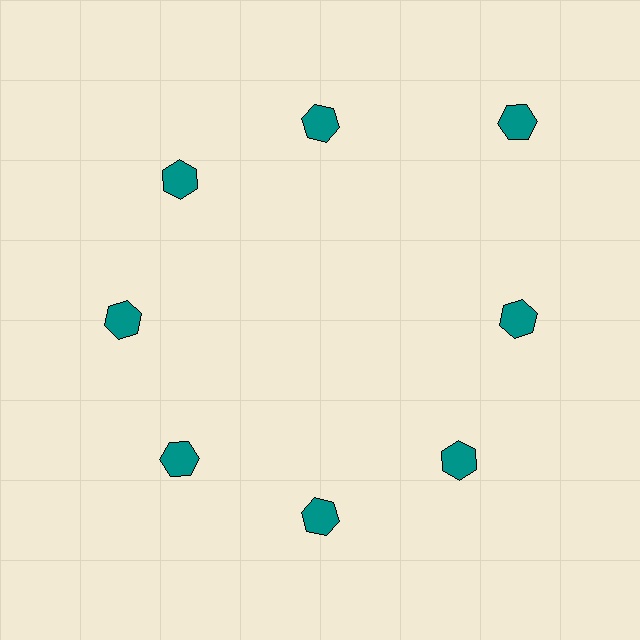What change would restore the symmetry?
The symmetry would be restored by moving it inward, back onto the ring so that all 8 hexagons sit at equal angles and equal distance from the center.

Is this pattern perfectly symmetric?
No. The 8 teal hexagons are arranged in a ring, but one element near the 2 o'clock position is pushed outward from the center, breaking the 8-fold rotational symmetry.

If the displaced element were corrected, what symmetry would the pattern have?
It would have 8-fold rotational symmetry — the pattern would map onto itself every 45 degrees.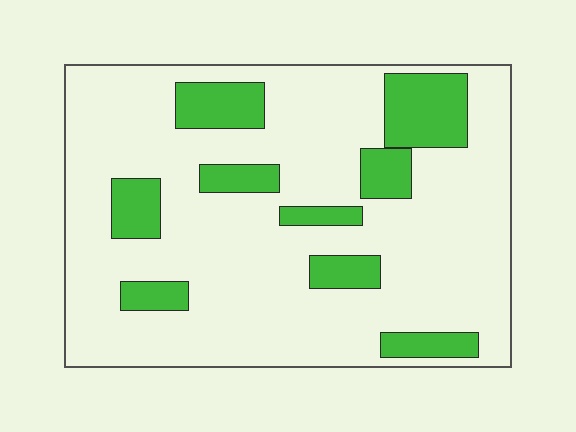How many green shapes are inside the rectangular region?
9.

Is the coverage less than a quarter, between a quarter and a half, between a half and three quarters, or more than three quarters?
Less than a quarter.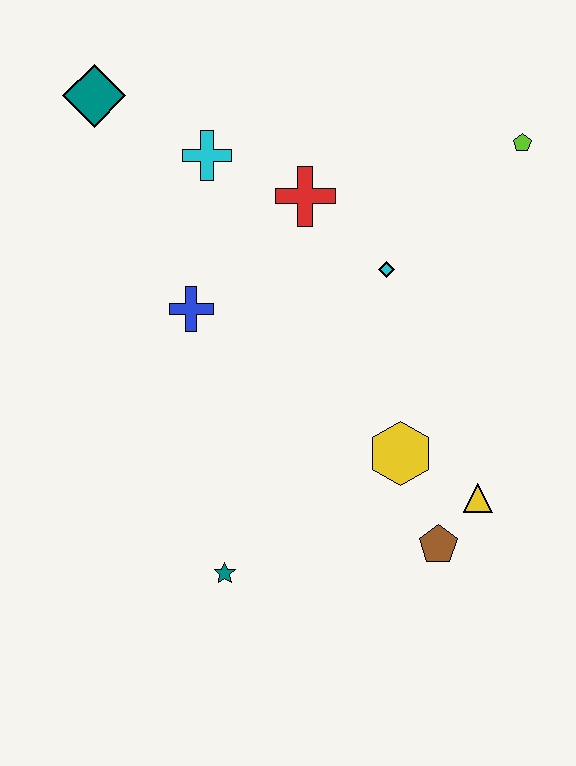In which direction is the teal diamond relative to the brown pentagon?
The teal diamond is above the brown pentagon.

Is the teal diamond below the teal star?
No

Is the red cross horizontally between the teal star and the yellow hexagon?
Yes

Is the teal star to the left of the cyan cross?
No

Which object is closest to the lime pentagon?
The cyan diamond is closest to the lime pentagon.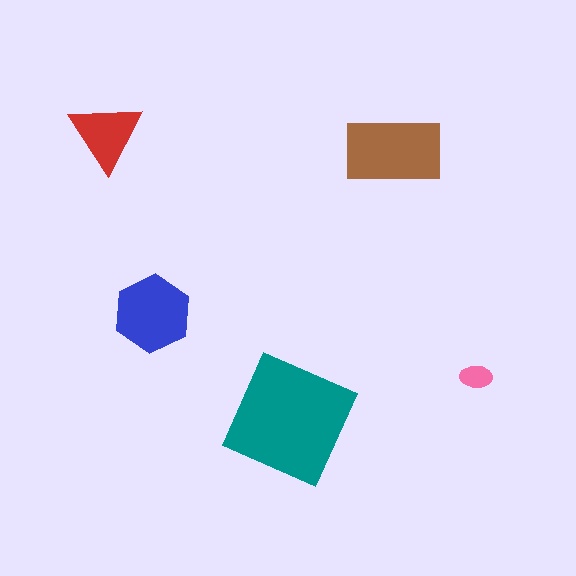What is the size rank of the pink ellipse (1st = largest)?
5th.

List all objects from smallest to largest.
The pink ellipse, the red triangle, the blue hexagon, the brown rectangle, the teal square.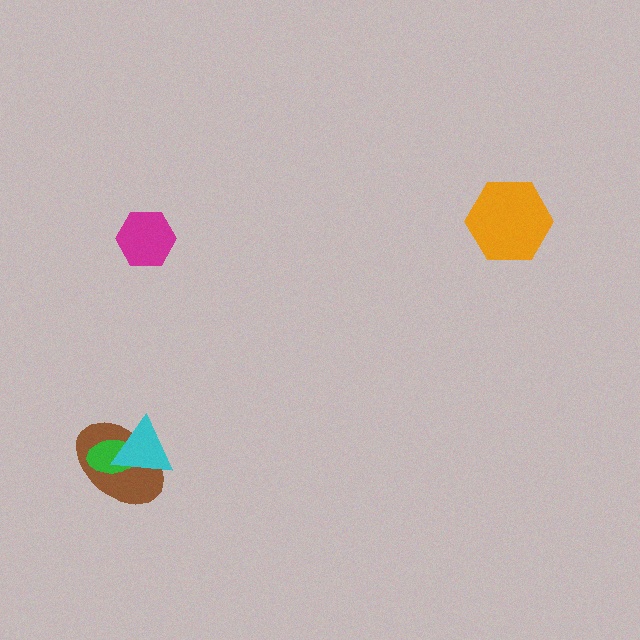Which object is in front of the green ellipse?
The cyan triangle is in front of the green ellipse.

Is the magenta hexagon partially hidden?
No, no other shape covers it.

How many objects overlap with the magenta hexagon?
0 objects overlap with the magenta hexagon.